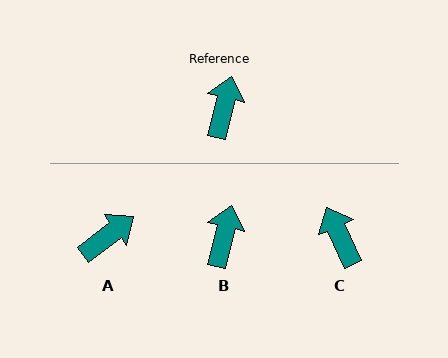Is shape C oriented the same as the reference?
No, it is off by about 38 degrees.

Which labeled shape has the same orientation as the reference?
B.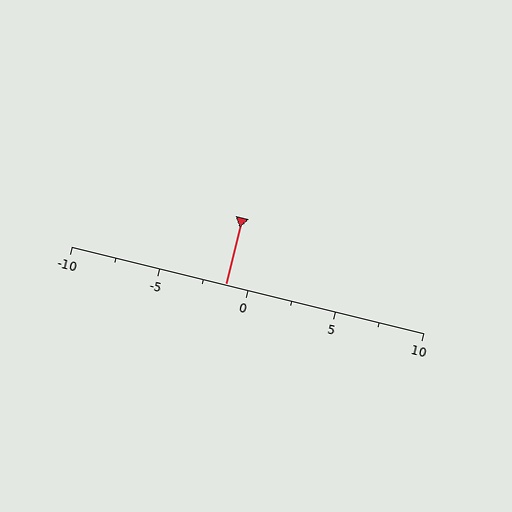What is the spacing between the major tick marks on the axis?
The major ticks are spaced 5 apart.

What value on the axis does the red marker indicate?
The marker indicates approximately -1.2.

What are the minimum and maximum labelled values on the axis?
The axis runs from -10 to 10.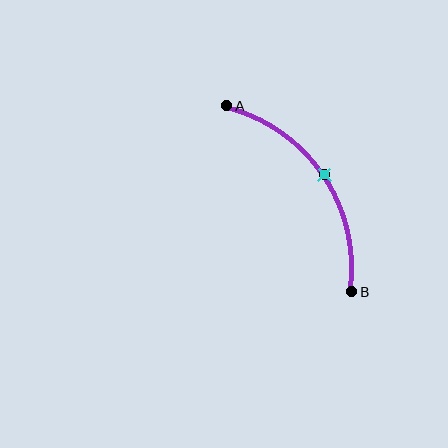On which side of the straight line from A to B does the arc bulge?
The arc bulges above and to the right of the straight line connecting A and B.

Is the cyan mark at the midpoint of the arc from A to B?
Yes. The cyan mark lies on the arc at equal arc-length from both A and B — it is the arc midpoint.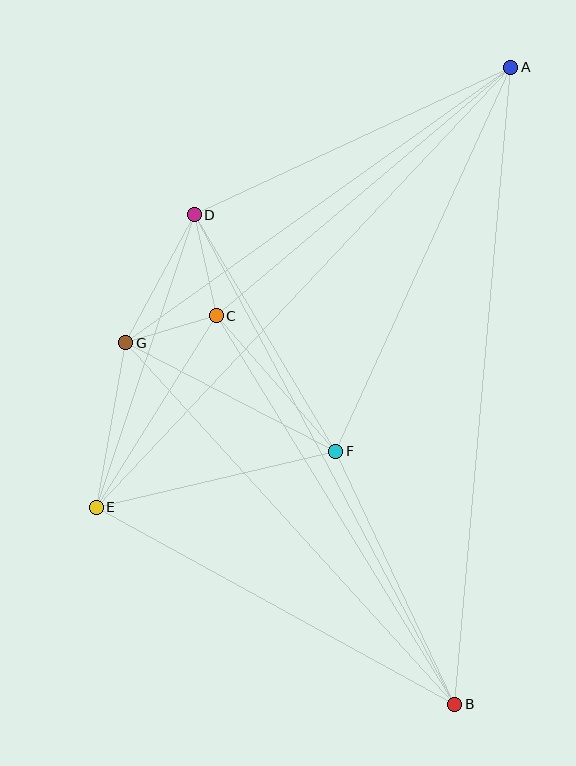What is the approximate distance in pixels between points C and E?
The distance between C and E is approximately 226 pixels.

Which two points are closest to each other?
Points C and G are closest to each other.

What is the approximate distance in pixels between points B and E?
The distance between B and E is approximately 409 pixels.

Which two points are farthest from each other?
Points A and B are farthest from each other.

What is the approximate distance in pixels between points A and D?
The distance between A and D is approximately 349 pixels.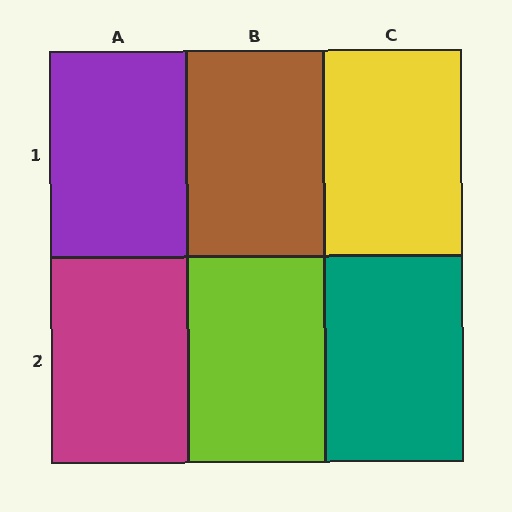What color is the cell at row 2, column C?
Teal.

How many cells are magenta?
1 cell is magenta.